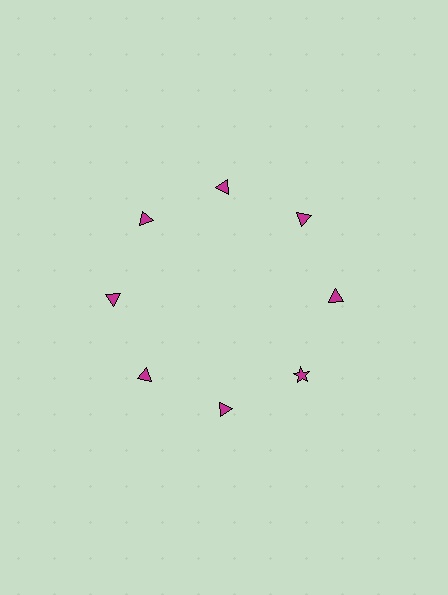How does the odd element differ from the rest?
It has a different shape: star instead of triangle.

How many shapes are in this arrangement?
There are 8 shapes arranged in a ring pattern.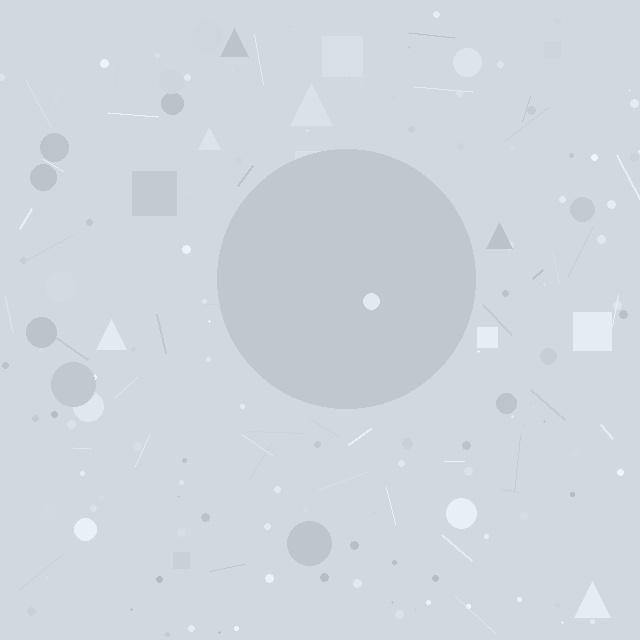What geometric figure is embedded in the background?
A circle is embedded in the background.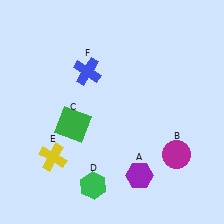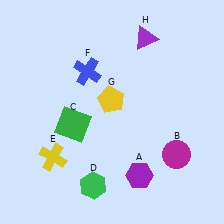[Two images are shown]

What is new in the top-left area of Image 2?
A yellow pentagon (G) was added in the top-left area of Image 2.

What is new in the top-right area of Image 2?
A purple triangle (H) was added in the top-right area of Image 2.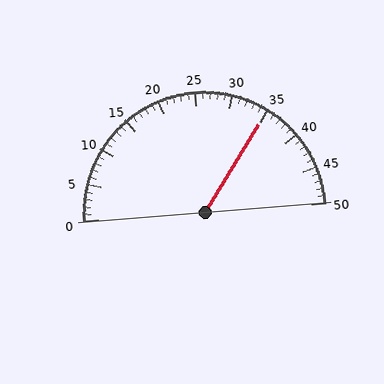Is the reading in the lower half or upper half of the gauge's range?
The reading is in the upper half of the range (0 to 50).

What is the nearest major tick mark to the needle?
The nearest major tick mark is 35.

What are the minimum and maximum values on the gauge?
The gauge ranges from 0 to 50.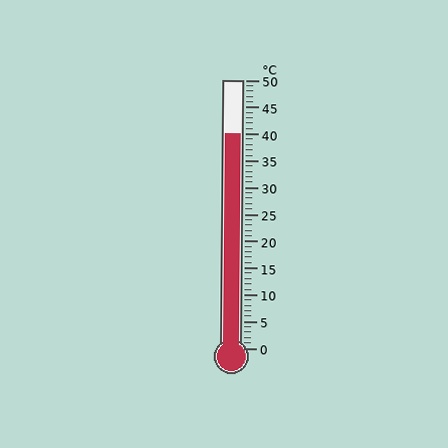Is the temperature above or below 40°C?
The temperature is at 40°C.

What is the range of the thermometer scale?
The thermometer scale ranges from 0°C to 50°C.